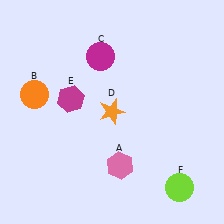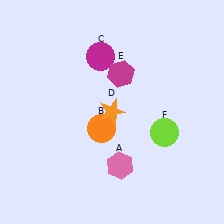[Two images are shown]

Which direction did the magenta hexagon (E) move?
The magenta hexagon (E) moved right.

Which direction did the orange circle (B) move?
The orange circle (B) moved right.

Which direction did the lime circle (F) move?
The lime circle (F) moved up.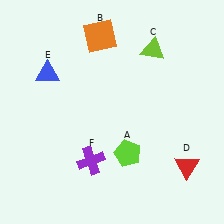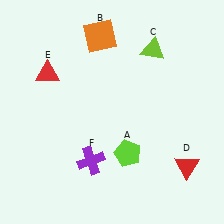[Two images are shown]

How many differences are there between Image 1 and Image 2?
There is 1 difference between the two images.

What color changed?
The triangle (E) changed from blue in Image 1 to red in Image 2.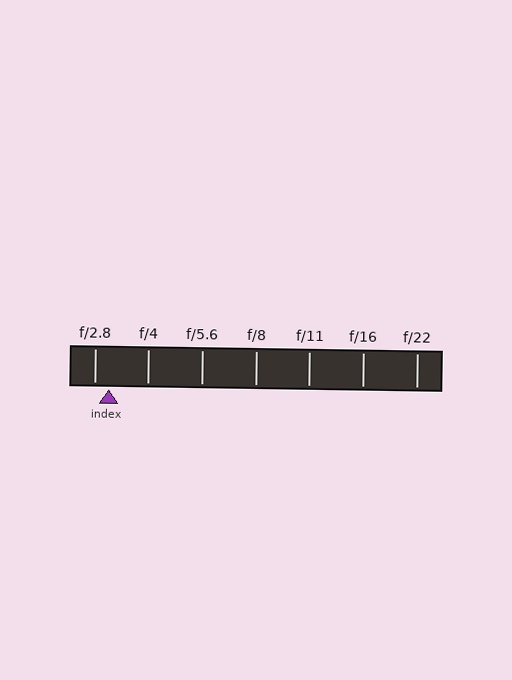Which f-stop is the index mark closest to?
The index mark is closest to f/2.8.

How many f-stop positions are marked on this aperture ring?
There are 7 f-stop positions marked.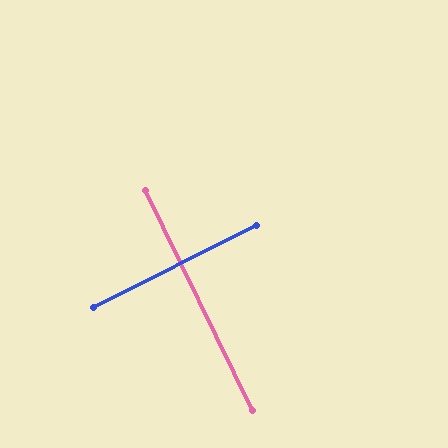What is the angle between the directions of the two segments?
Approximately 89 degrees.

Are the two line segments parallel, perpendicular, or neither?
Perpendicular — they meet at approximately 89°.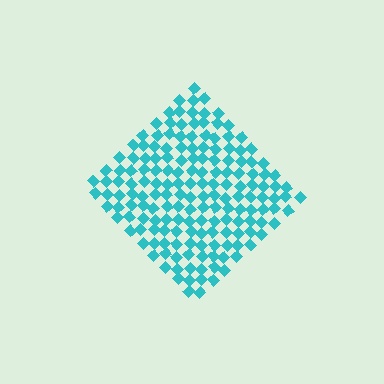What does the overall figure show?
The overall figure shows a diamond.